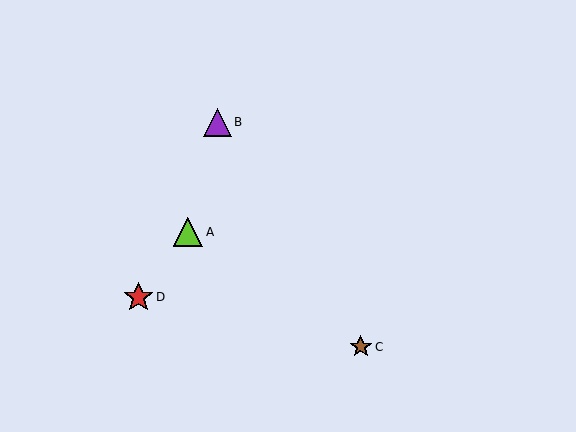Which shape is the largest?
The red star (labeled D) is the largest.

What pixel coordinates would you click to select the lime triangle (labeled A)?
Click at (188, 232) to select the lime triangle A.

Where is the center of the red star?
The center of the red star is at (138, 297).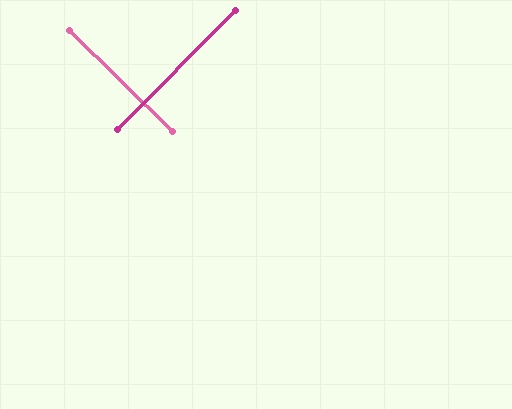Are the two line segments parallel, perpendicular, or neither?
Perpendicular — they meet at approximately 90°.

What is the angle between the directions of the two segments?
Approximately 90 degrees.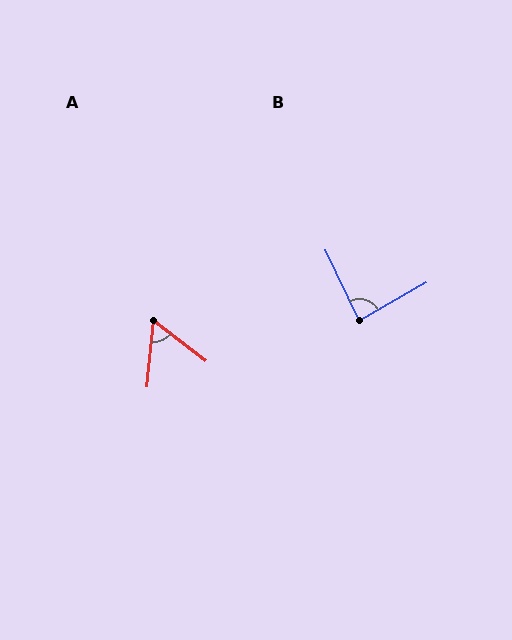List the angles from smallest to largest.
A (58°), B (86°).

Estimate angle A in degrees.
Approximately 58 degrees.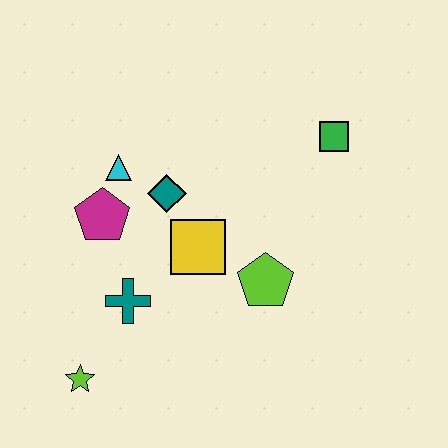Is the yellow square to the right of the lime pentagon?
No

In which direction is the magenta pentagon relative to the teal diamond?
The magenta pentagon is to the left of the teal diamond.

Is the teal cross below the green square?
Yes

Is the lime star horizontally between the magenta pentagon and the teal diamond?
No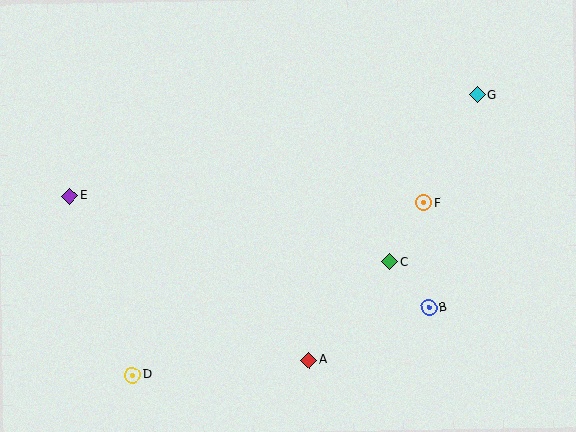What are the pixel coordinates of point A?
Point A is at (309, 360).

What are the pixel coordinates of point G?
Point G is at (477, 95).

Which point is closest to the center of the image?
Point C at (389, 262) is closest to the center.